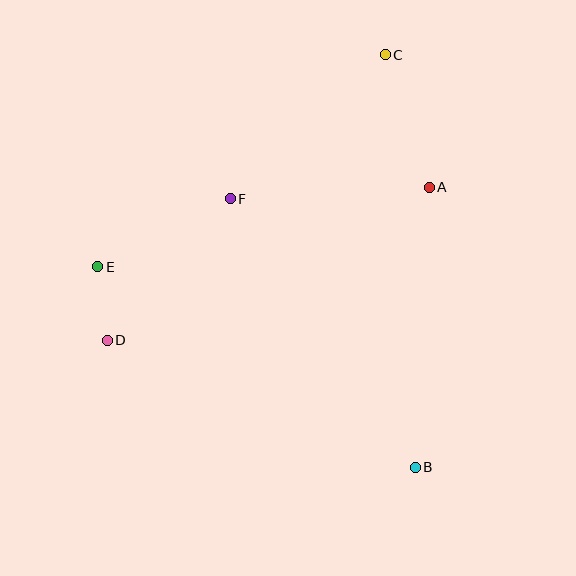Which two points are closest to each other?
Points D and E are closest to each other.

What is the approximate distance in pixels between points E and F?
The distance between E and F is approximately 149 pixels.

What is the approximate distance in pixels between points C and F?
The distance between C and F is approximately 212 pixels.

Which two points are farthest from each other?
Points B and C are farthest from each other.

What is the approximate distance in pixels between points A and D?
The distance between A and D is approximately 356 pixels.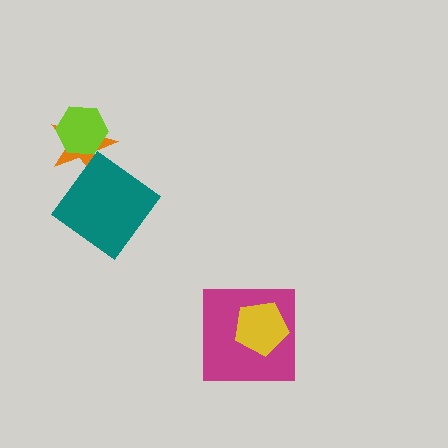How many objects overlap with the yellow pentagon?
1 object overlaps with the yellow pentagon.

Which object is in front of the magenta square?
The yellow pentagon is in front of the magenta square.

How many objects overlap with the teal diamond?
1 object overlaps with the teal diamond.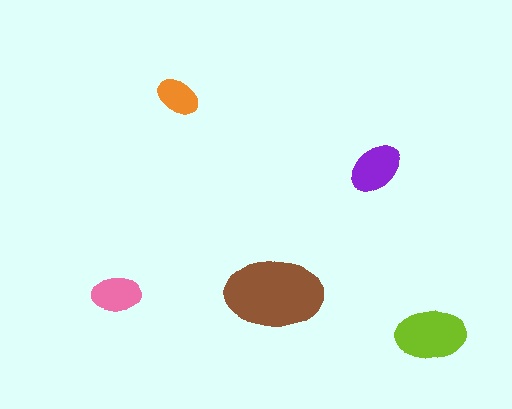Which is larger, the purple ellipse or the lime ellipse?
The lime one.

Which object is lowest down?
The lime ellipse is bottommost.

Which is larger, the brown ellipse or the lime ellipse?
The brown one.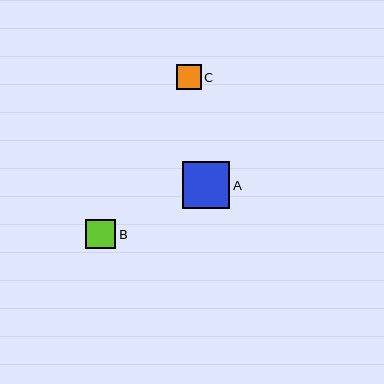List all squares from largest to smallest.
From largest to smallest: A, B, C.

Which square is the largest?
Square A is the largest with a size of approximately 47 pixels.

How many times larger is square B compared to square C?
Square B is approximately 1.2 times the size of square C.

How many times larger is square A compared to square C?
Square A is approximately 1.9 times the size of square C.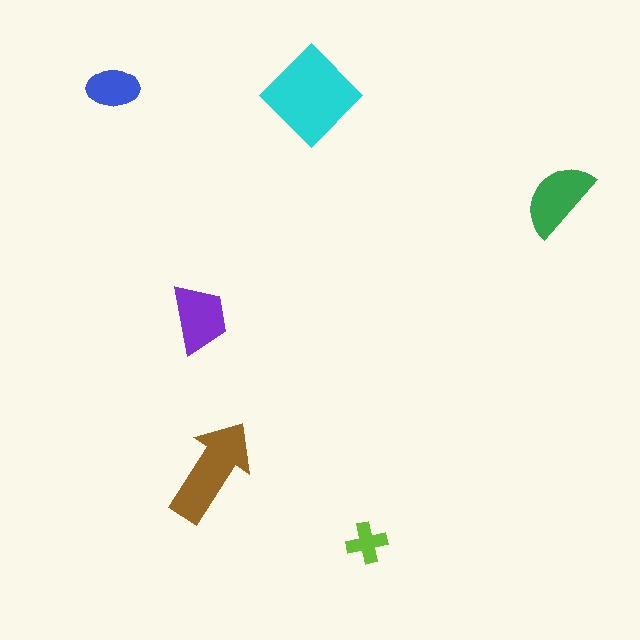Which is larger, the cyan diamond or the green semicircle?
The cyan diamond.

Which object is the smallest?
The lime cross.